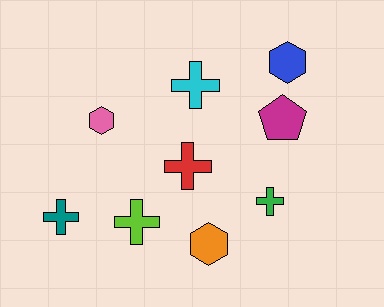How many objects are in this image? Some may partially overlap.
There are 9 objects.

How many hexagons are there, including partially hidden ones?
There are 3 hexagons.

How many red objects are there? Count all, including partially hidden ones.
There is 1 red object.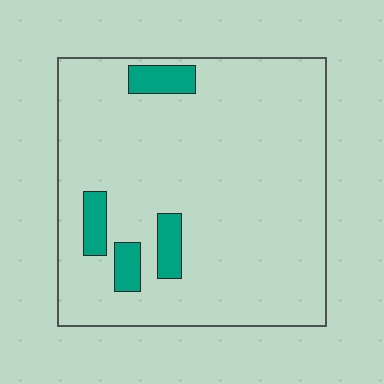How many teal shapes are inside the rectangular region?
4.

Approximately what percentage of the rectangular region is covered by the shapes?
Approximately 10%.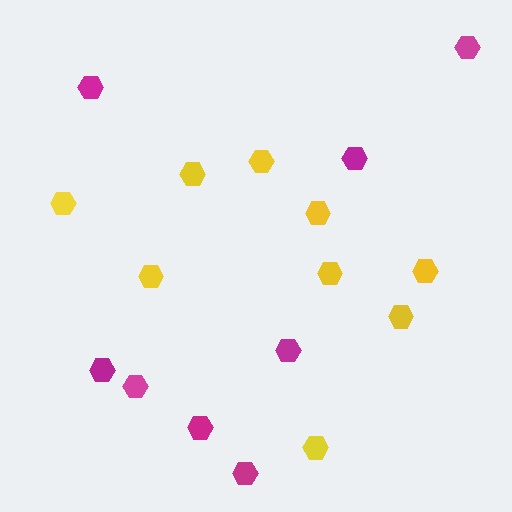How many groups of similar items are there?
There are 2 groups: one group of yellow hexagons (9) and one group of magenta hexagons (8).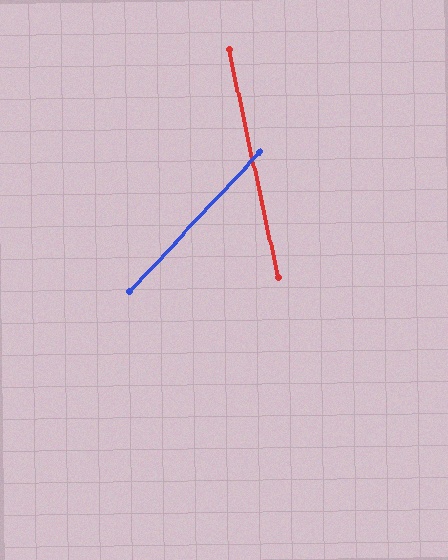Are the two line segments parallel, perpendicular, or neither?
Neither parallel nor perpendicular — they differ by about 55°.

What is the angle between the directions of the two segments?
Approximately 55 degrees.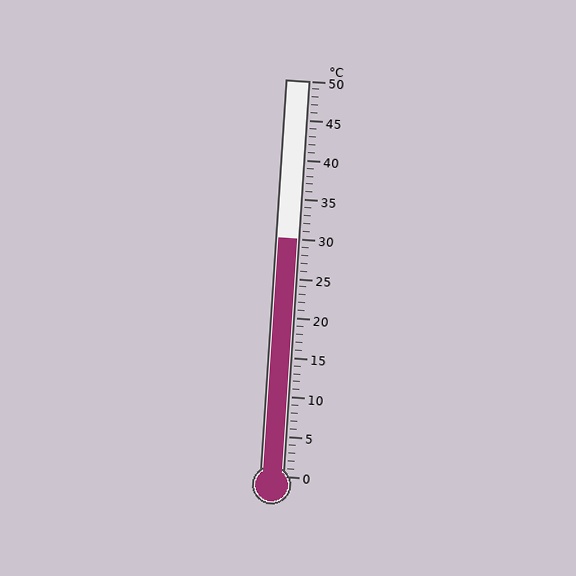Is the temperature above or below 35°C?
The temperature is below 35°C.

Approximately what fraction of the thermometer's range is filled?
The thermometer is filled to approximately 60% of its range.